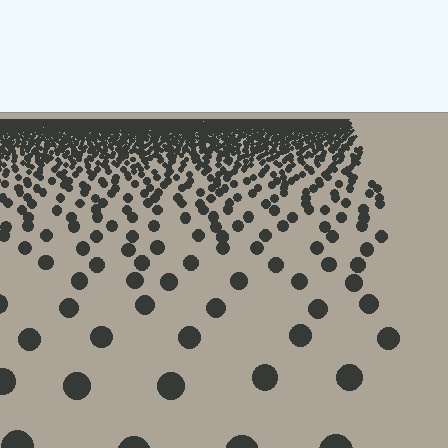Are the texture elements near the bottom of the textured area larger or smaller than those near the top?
Larger. Near the bottom, elements are closer to the viewer and appear at a bigger on-screen size.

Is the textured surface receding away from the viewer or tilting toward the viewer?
The surface is receding away from the viewer. Texture elements get smaller and denser toward the top.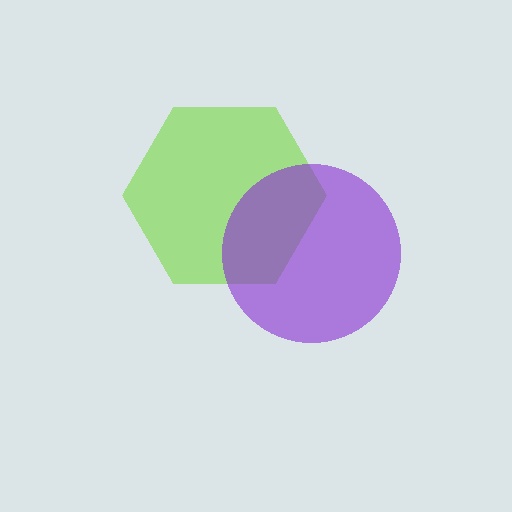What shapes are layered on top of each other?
The layered shapes are: a lime hexagon, a purple circle.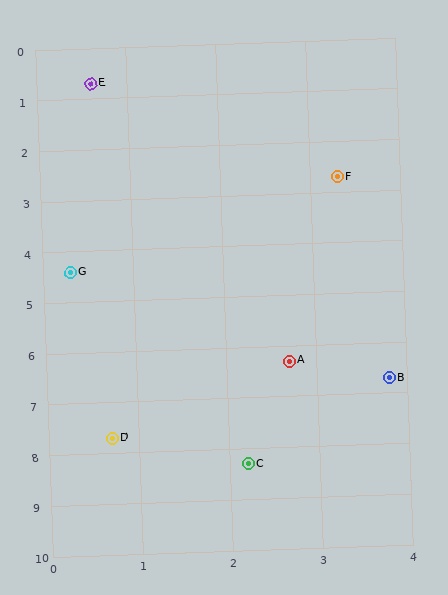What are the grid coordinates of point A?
Point A is at approximately (2.7, 6.3).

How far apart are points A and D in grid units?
Points A and D are about 2.4 grid units apart.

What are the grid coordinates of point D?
Point D is at approximately (0.7, 7.7).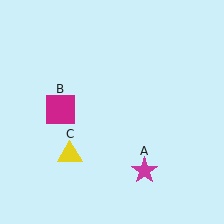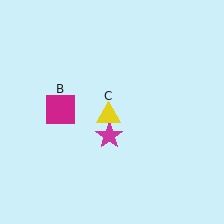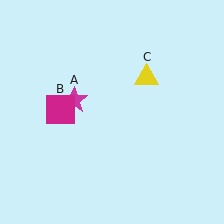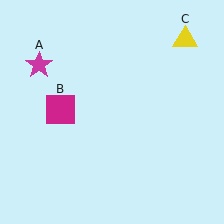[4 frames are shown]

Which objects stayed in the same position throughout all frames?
Magenta square (object B) remained stationary.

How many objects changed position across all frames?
2 objects changed position: magenta star (object A), yellow triangle (object C).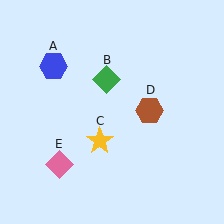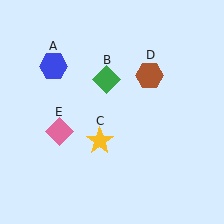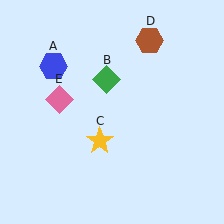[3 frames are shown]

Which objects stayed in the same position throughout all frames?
Blue hexagon (object A) and green diamond (object B) and yellow star (object C) remained stationary.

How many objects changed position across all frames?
2 objects changed position: brown hexagon (object D), pink diamond (object E).